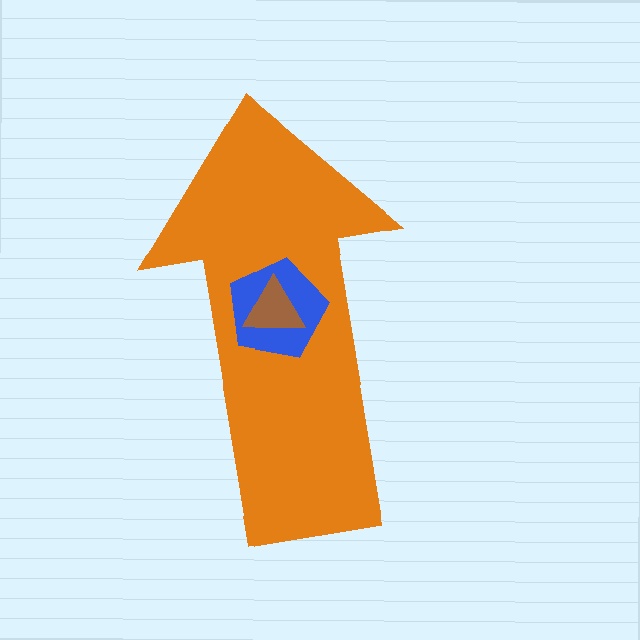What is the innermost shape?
The brown triangle.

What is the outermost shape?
The orange arrow.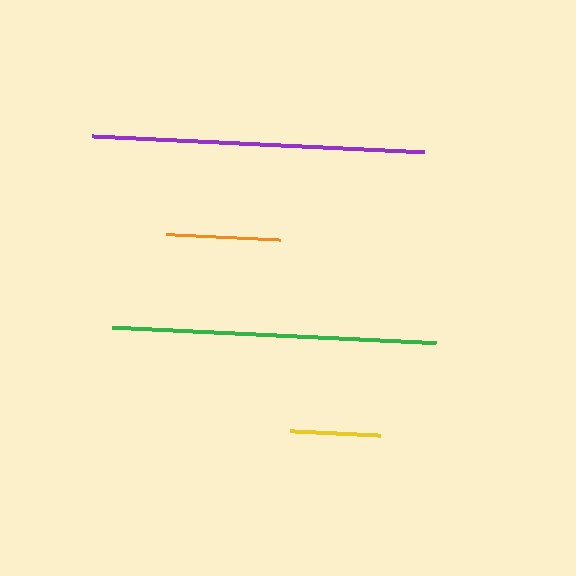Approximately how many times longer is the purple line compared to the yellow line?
The purple line is approximately 3.7 times the length of the yellow line.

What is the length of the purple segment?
The purple segment is approximately 332 pixels long.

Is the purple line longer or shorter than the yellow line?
The purple line is longer than the yellow line.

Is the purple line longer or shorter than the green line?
The purple line is longer than the green line.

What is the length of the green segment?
The green segment is approximately 324 pixels long.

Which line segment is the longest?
The purple line is the longest at approximately 332 pixels.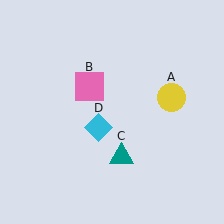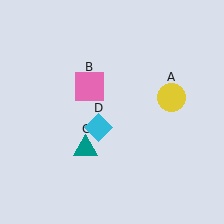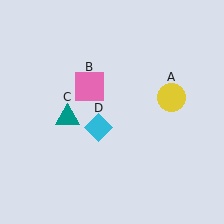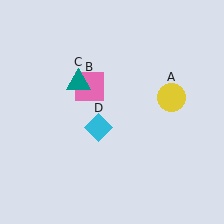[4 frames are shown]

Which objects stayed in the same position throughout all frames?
Yellow circle (object A) and pink square (object B) and cyan diamond (object D) remained stationary.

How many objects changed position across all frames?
1 object changed position: teal triangle (object C).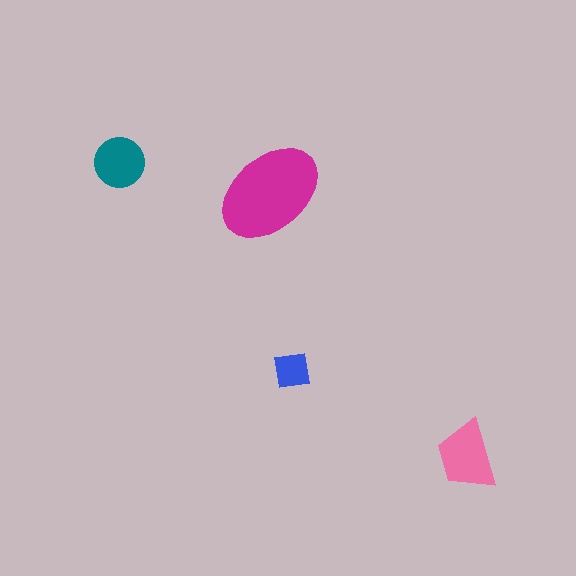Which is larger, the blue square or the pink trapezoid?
The pink trapezoid.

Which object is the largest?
The magenta ellipse.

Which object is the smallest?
The blue square.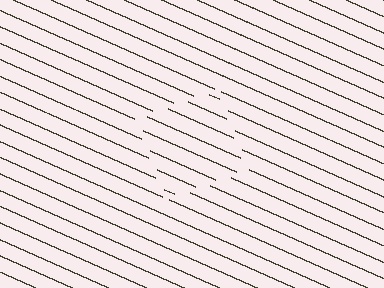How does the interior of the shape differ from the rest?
The interior of the shape contains the same grating, shifted by half a period — the contour is defined by the phase discontinuity where line-ends from the inner and outer gratings abut.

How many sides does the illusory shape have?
4 sides — the line-ends trace a square.